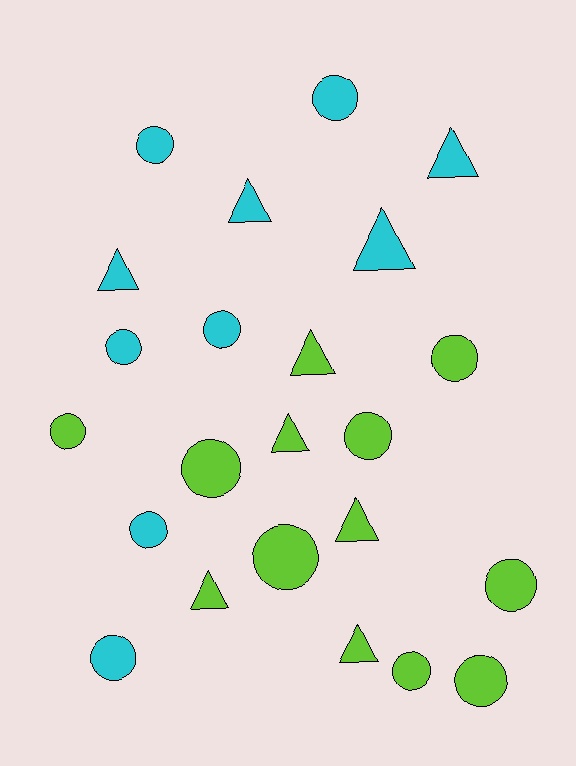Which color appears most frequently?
Lime, with 13 objects.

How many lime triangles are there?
There are 5 lime triangles.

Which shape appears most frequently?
Circle, with 14 objects.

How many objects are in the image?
There are 23 objects.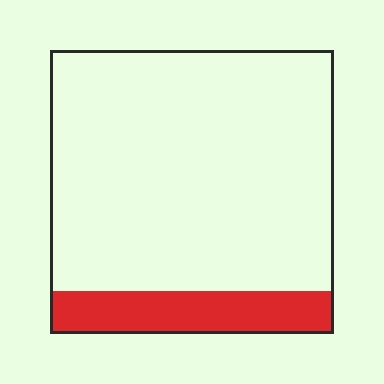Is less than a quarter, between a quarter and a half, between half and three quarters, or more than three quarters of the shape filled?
Less than a quarter.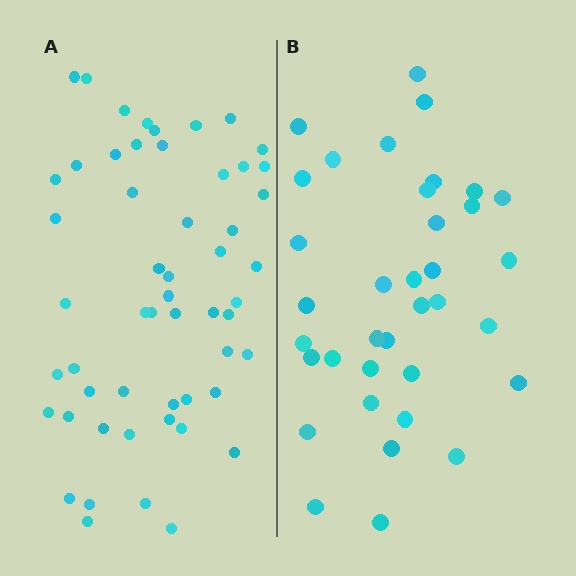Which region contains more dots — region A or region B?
Region A (the left region) has more dots.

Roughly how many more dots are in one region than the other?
Region A has approximately 20 more dots than region B.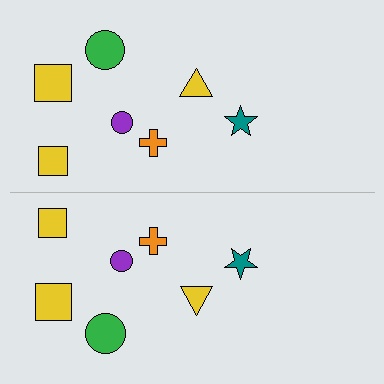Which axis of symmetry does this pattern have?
The pattern has a horizontal axis of symmetry running through the center of the image.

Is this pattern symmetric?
Yes, this pattern has bilateral (reflection) symmetry.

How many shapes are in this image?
There are 14 shapes in this image.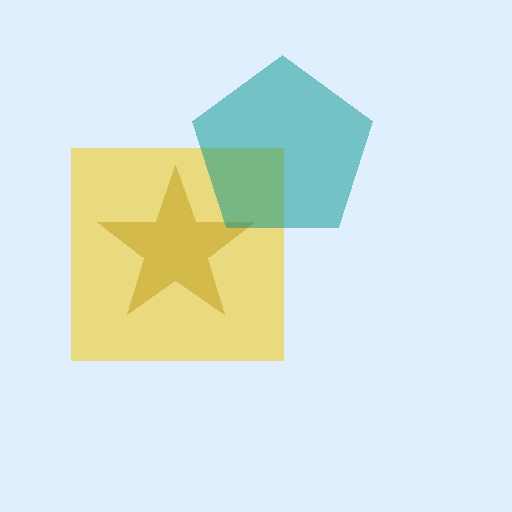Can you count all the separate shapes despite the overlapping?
Yes, there are 3 separate shapes.